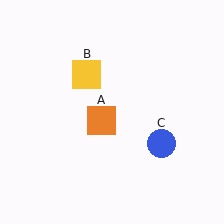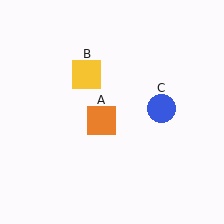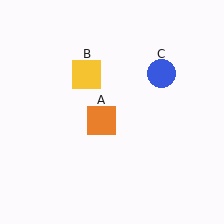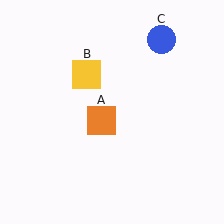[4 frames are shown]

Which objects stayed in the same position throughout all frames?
Orange square (object A) and yellow square (object B) remained stationary.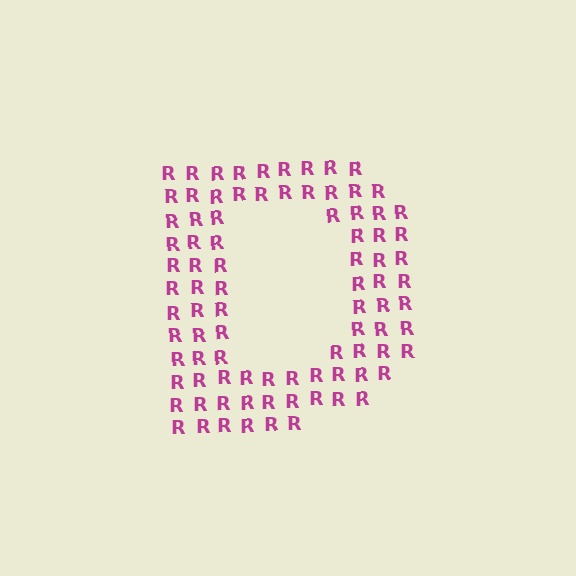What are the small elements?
The small elements are letter R's.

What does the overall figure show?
The overall figure shows the letter D.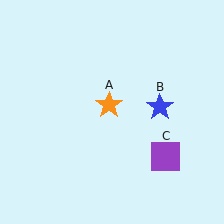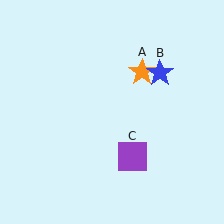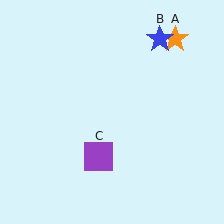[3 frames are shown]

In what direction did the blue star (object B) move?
The blue star (object B) moved up.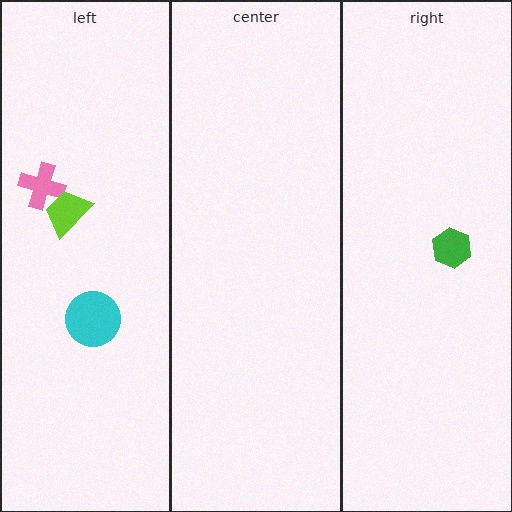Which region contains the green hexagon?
The right region.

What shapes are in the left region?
The pink cross, the lime trapezoid, the cyan circle.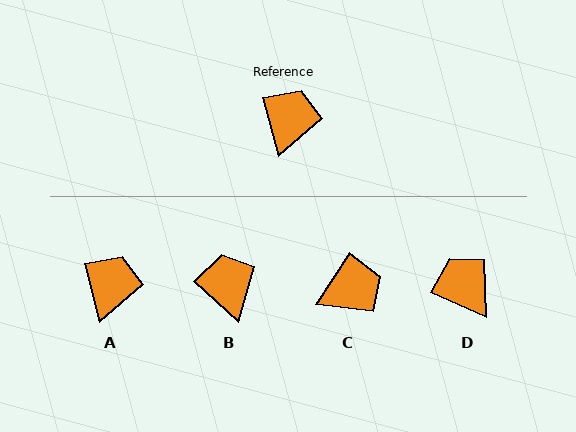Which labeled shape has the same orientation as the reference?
A.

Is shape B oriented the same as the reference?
No, it is off by about 34 degrees.